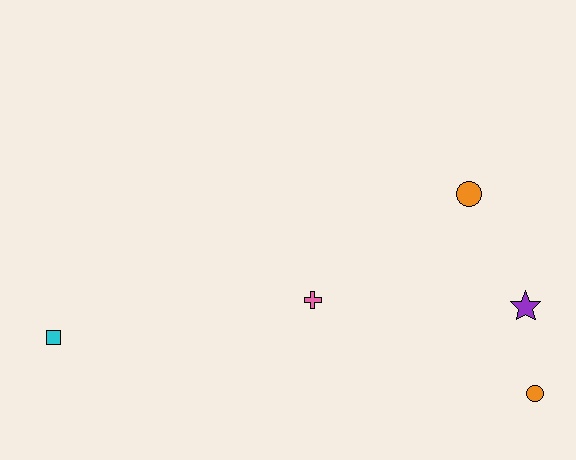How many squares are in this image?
There is 1 square.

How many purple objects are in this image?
There is 1 purple object.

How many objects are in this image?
There are 5 objects.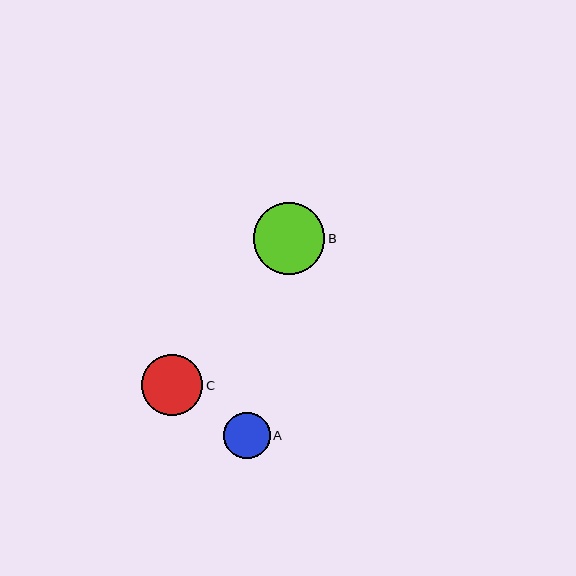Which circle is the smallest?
Circle A is the smallest with a size of approximately 46 pixels.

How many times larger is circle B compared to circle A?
Circle B is approximately 1.6 times the size of circle A.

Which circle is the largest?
Circle B is the largest with a size of approximately 72 pixels.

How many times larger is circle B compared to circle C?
Circle B is approximately 1.2 times the size of circle C.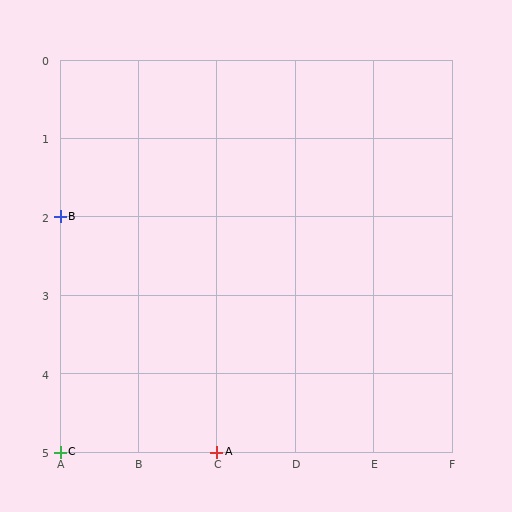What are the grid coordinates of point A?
Point A is at grid coordinates (C, 5).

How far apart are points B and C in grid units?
Points B and C are 3 rows apart.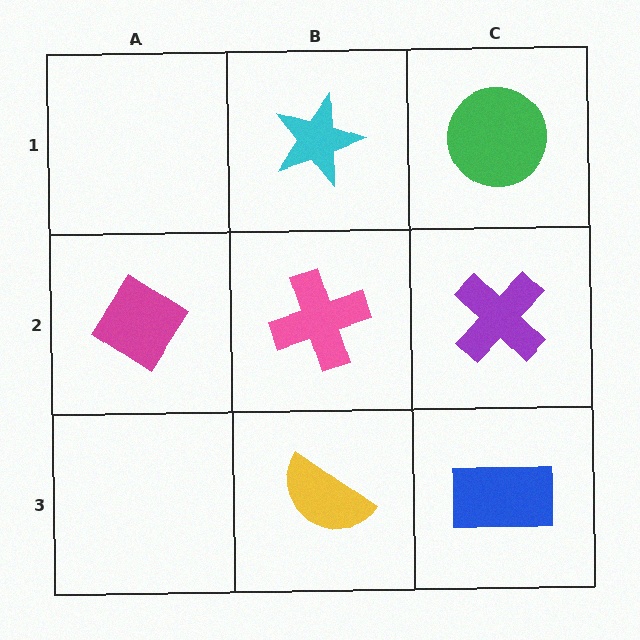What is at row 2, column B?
A pink cross.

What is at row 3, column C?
A blue rectangle.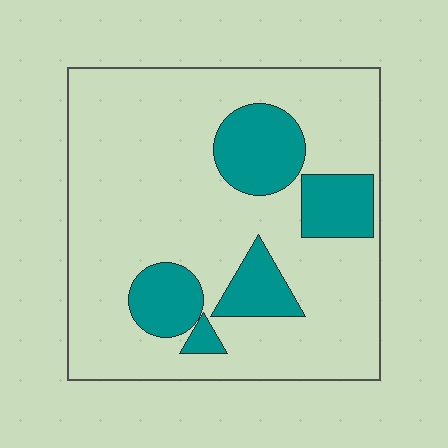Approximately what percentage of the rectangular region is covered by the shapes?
Approximately 20%.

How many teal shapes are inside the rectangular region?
5.